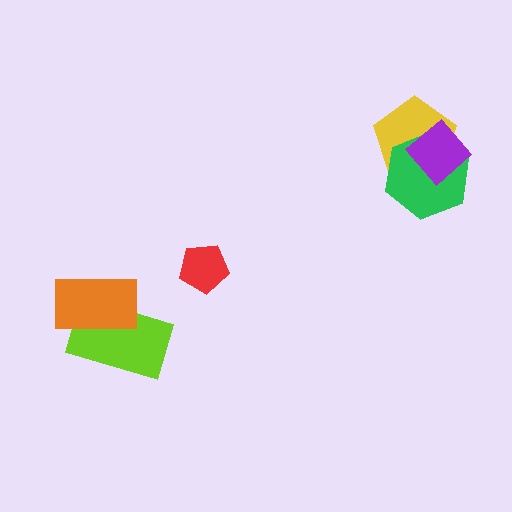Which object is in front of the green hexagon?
The purple diamond is in front of the green hexagon.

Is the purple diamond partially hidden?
No, no other shape covers it.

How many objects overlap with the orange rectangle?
1 object overlaps with the orange rectangle.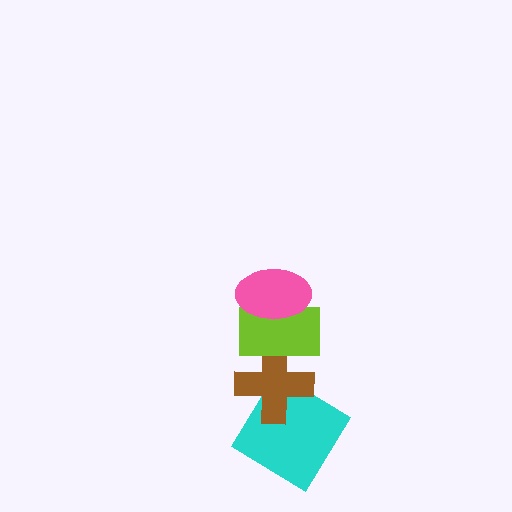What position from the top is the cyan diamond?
The cyan diamond is 4th from the top.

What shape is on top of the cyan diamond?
The brown cross is on top of the cyan diamond.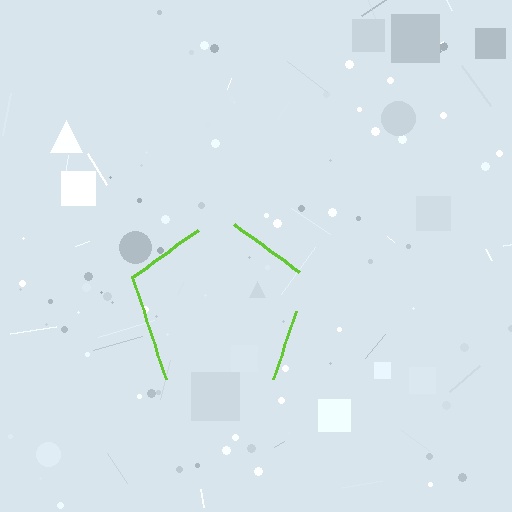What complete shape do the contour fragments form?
The contour fragments form a pentagon.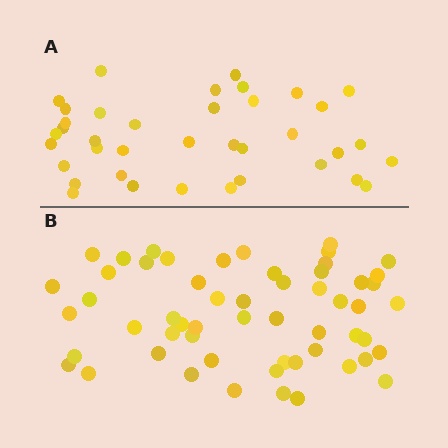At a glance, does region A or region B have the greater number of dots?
Region B (the bottom region) has more dots.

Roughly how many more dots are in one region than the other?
Region B has approximately 20 more dots than region A.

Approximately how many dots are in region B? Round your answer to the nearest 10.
About 60 dots. (The exact count is 56, which rounds to 60.)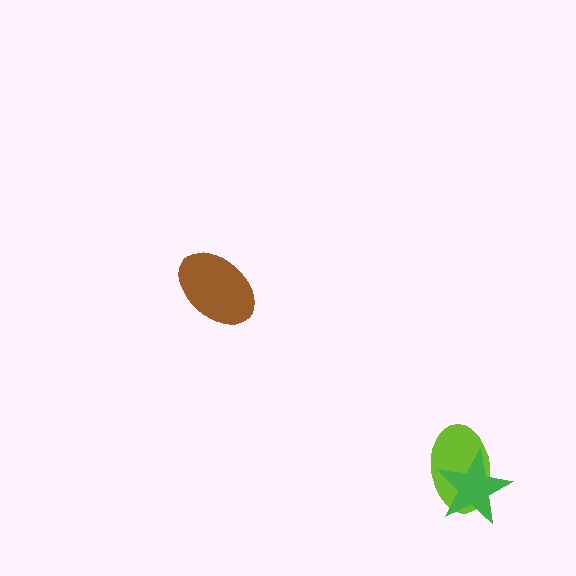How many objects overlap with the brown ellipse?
0 objects overlap with the brown ellipse.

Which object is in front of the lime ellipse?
The green star is in front of the lime ellipse.